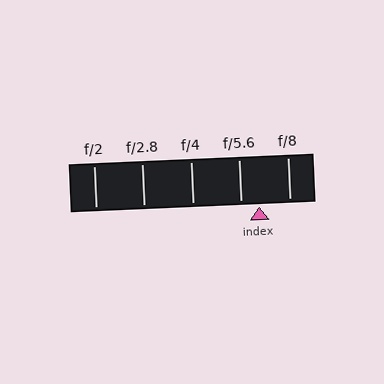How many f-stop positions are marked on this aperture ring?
There are 5 f-stop positions marked.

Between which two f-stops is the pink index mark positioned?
The index mark is between f/5.6 and f/8.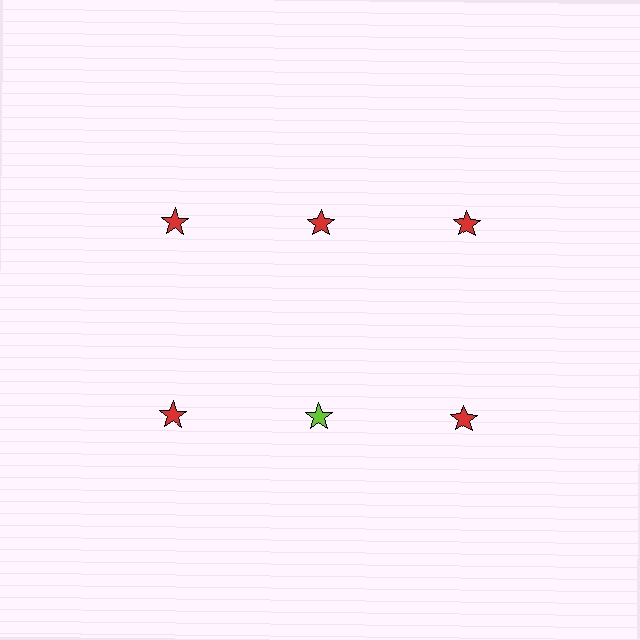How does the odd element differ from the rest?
It has a different color: lime instead of red.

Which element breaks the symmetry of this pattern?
The lime star in the second row, second from left column breaks the symmetry. All other shapes are red stars.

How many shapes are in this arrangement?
There are 6 shapes arranged in a grid pattern.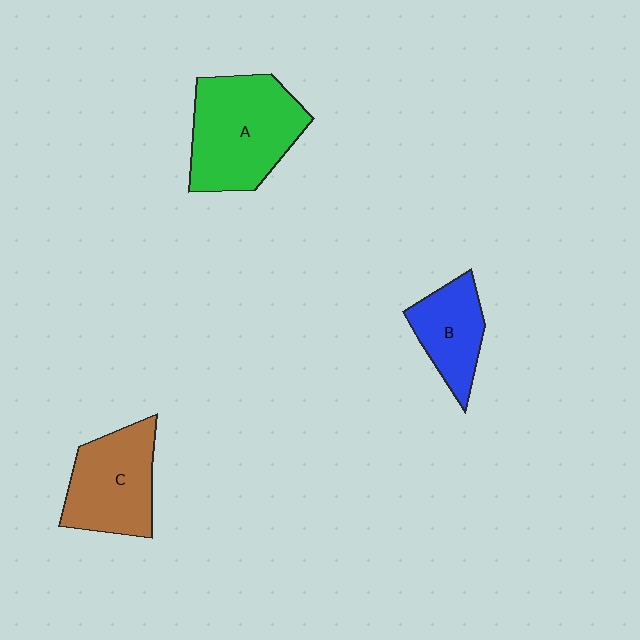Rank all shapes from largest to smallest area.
From largest to smallest: A (green), C (brown), B (blue).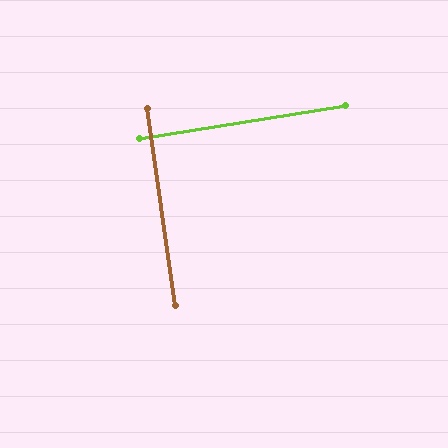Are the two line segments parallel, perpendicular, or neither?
Perpendicular — they meet at approximately 89°.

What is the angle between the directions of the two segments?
Approximately 89 degrees.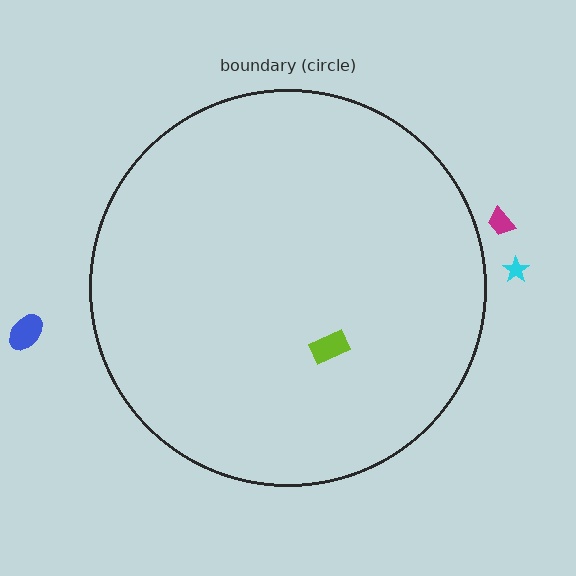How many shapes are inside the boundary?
1 inside, 3 outside.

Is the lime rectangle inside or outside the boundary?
Inside.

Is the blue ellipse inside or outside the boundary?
Outside.